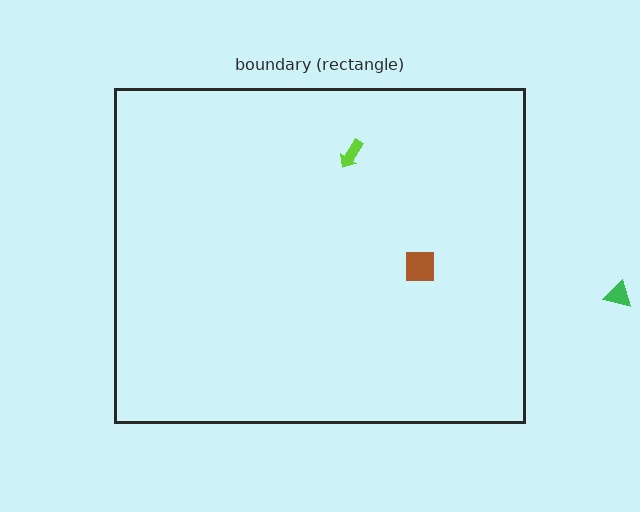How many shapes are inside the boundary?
2 inside, 1 outside.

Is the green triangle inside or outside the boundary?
Outside.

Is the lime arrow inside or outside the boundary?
Inside.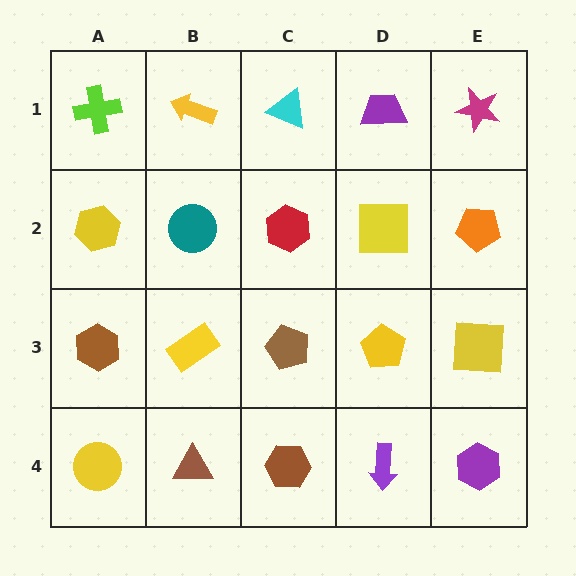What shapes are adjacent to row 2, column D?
A purple trapezoid (row 1, column D), a yellow pentagon (row 3, column D), a red hexagon (row 2, column C), an orange pentagon (row 2, column E).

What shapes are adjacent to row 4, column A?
A brown hexagon (row 3, column A), a brown triangle (row 4, column B).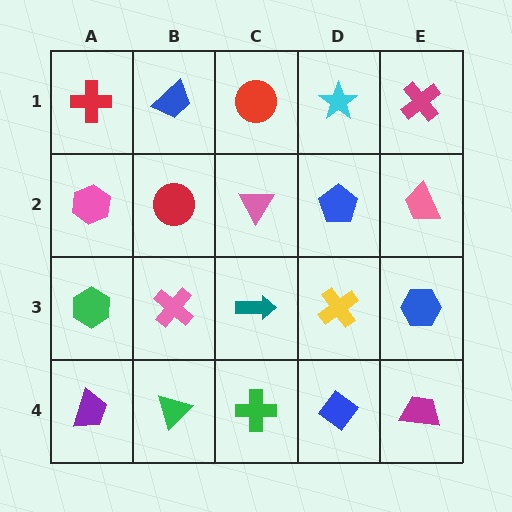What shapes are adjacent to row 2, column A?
A red cross (row 1, column A), a green hexagon (row 3, column A), a red circle (row 2, column B).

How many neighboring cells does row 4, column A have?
2.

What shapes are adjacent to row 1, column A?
A pink hexagon (row 2, column A), a blue trapezoid (row 1, column B).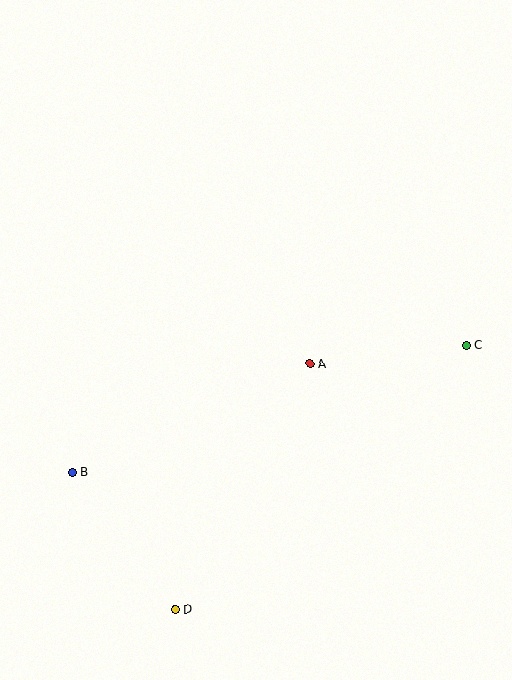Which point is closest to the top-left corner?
Point A is closest to the top-left corner.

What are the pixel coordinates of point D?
Point D is at (175, 609).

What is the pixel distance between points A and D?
The distance between A and D is 280 pixels.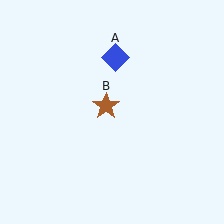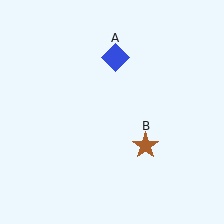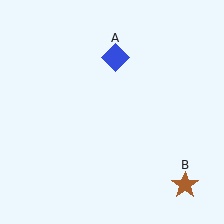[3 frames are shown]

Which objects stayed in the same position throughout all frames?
Blue diamond (object A) remained stationary.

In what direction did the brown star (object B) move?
The brown star (object B) moved down and to the right.